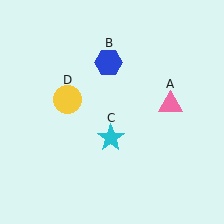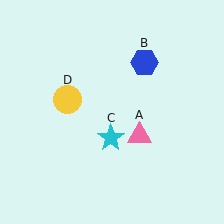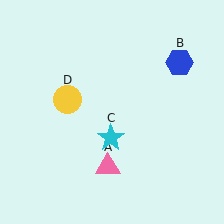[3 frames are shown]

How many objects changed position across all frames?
2 objects changed position: pink triangle (object A), blue hexagon (object B).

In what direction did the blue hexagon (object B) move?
The blue hexagon (object B) moved right.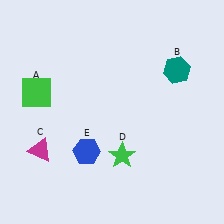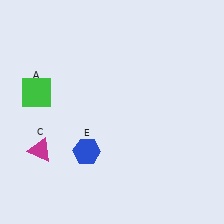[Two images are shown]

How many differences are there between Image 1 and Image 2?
There are 2 differences between the two images.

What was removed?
The green star (D), the teal hexagon (B) were removed in Image 2.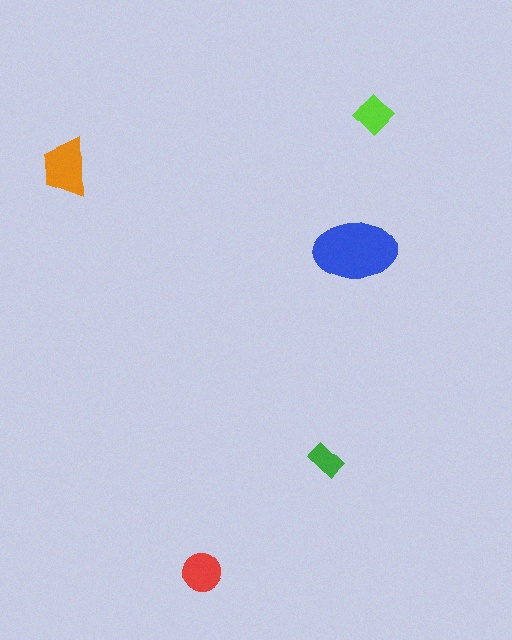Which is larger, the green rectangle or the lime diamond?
The lime diamond.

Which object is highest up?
The lime diamond is topmost.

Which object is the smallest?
The green rectangle.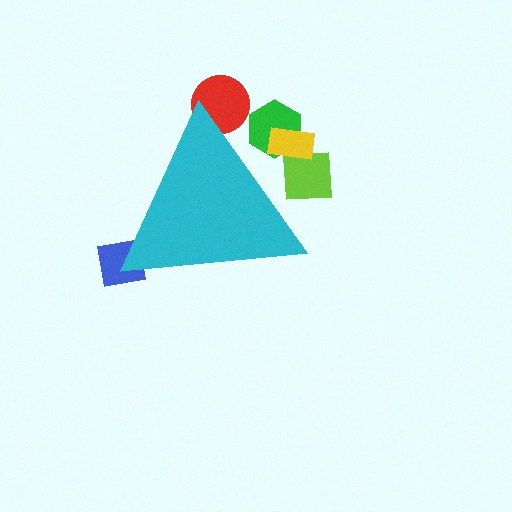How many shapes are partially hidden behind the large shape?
5 shapes are partially hidden.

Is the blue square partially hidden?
Yes, the blue square is partially hidden behind the cyan triangle.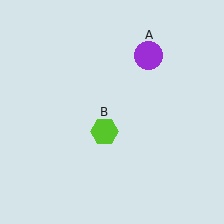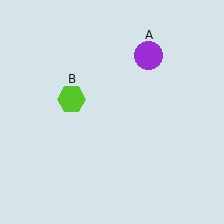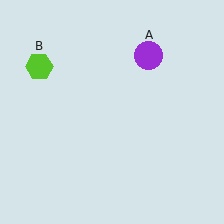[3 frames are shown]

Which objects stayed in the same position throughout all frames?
Purple circle (object A) remained stationary.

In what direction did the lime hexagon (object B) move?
The lime hexagon (object B) moved up and to the left.